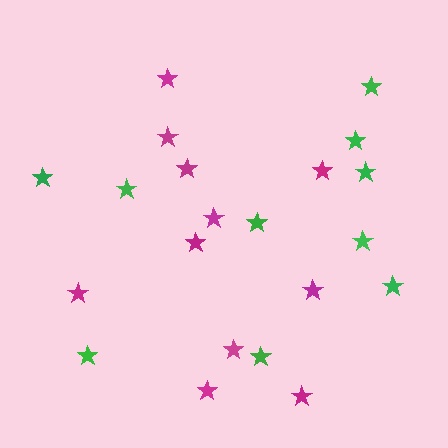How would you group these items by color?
There are 2 groups: one group of green stars (10) and one group of magenta stars (11).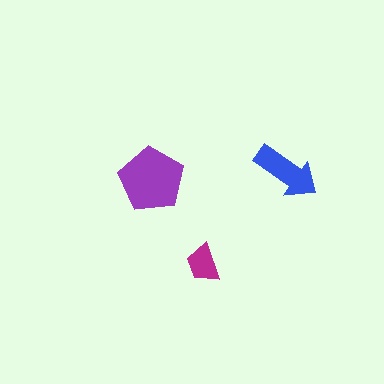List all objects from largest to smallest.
The purple pentagon, the blue arrow, the magenta trapezoid.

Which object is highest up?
The blue arrow is topmost.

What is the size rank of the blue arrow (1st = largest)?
2nd.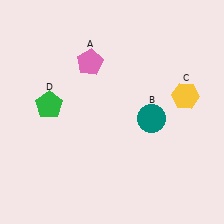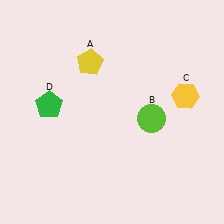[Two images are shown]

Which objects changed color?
A changed from pink to yellow. B changed from teal to lime.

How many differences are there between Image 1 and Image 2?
There are 2 differences between the two images.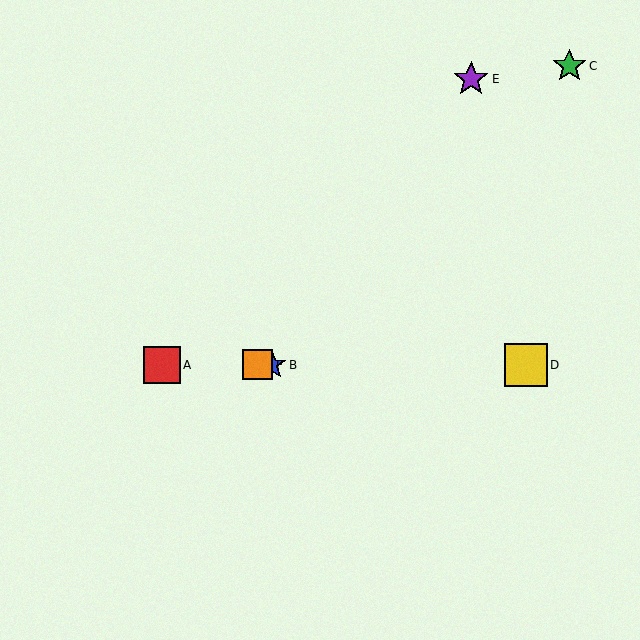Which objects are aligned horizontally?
Objects A, B, D, F are aligned horizontally.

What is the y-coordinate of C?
Object C is at y≈66.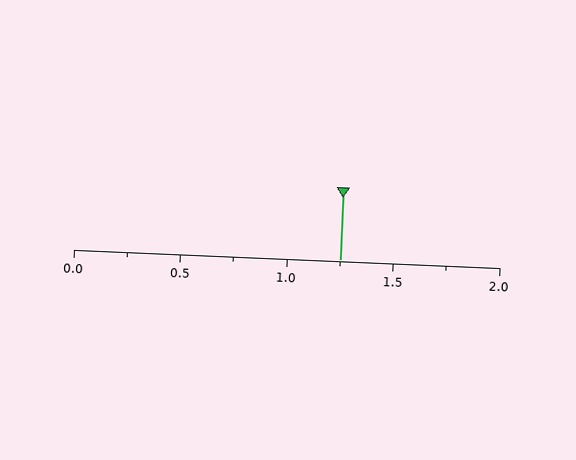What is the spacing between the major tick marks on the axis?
The major ticks are spaced 0.5 apart.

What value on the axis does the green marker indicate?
The marker indicates approximately 1.25.